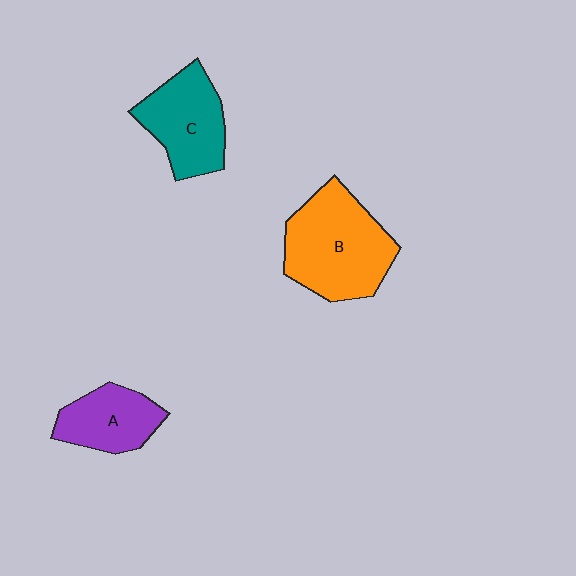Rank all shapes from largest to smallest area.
From largest to smallest: B (orange), C (teal), A (purple).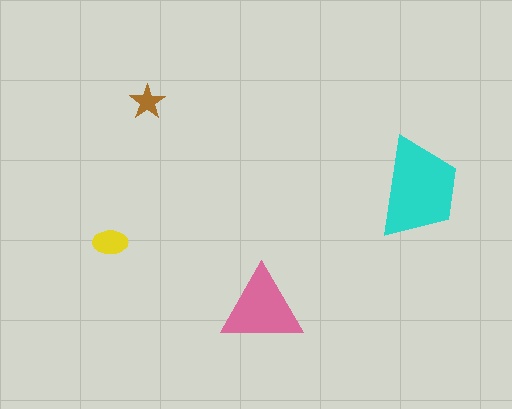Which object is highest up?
The brown star is topmost.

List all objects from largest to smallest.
The cyan trapezoid, the pink triangle, the yellow ellipse, the brown star.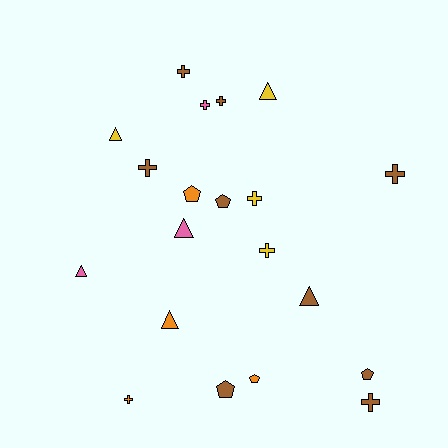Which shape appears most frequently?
Cross, with 9 objects.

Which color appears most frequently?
Brown, with 9 objects.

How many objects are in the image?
There are 20 objects.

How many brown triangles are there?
There is 1 brown triangle.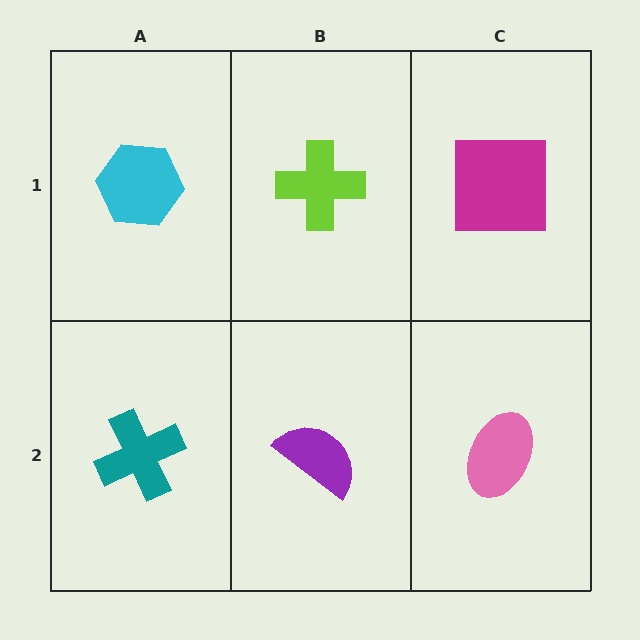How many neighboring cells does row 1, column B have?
3.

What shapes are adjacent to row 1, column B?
A purple semicircle (row 2, column B), a cyan hexagon (row 1, column A), a magenta square (row 1, column C).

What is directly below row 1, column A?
A teal cross.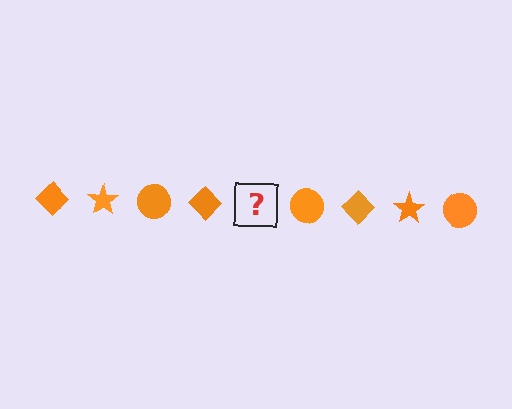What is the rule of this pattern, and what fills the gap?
The rule is that the pattern cycles through diamond, star, circle shapes in orange. The gap should be filled with an orange star.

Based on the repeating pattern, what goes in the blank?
The blank should be an orange star.